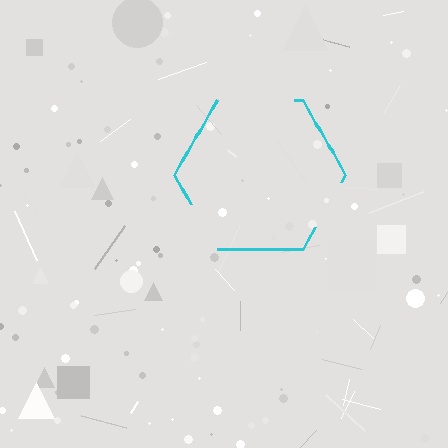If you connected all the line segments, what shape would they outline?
They would outline a hexagon.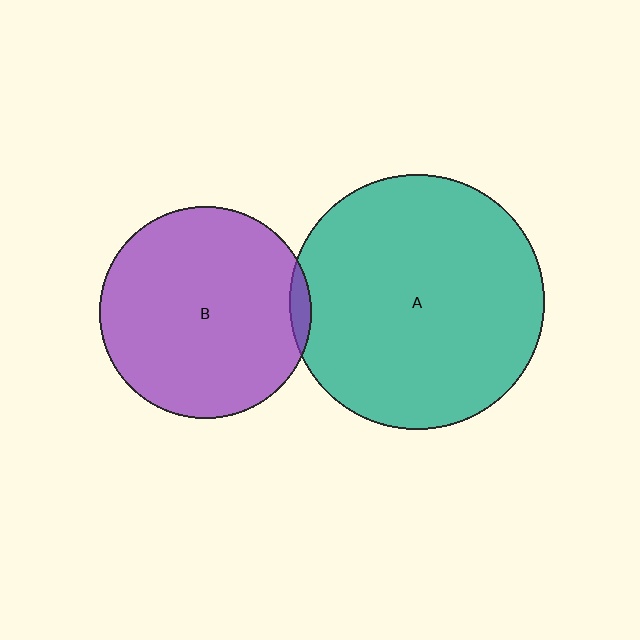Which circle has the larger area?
Circle A (teal).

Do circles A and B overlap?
Yes.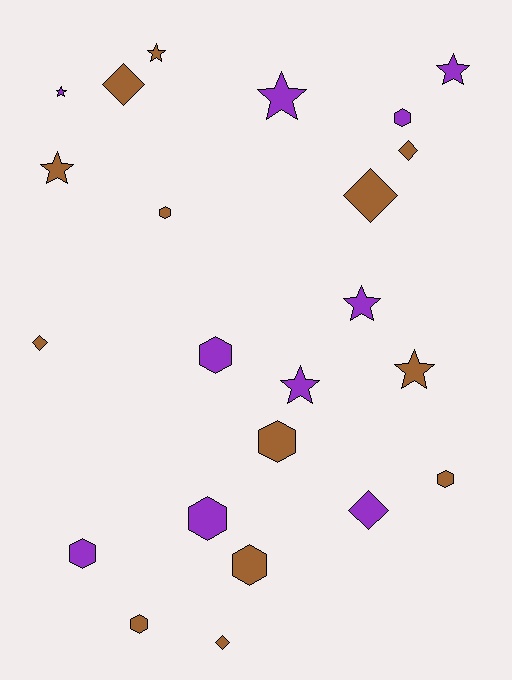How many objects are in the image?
There are 23 objects.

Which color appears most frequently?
Brown, with 13 objects.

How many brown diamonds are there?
There are 5 brown diamonds.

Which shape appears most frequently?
Hexagon, with 9 objects.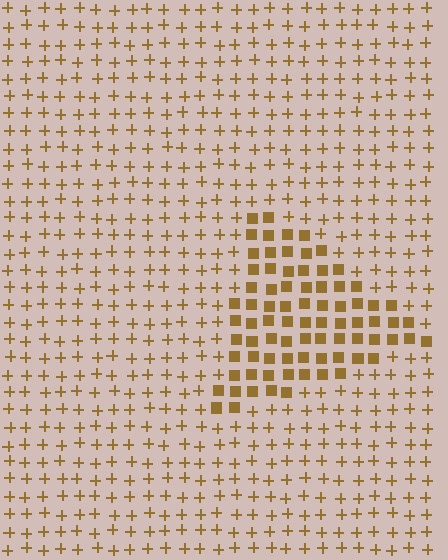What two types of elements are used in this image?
The image uses squares inside the triangle region and plus signs outside it.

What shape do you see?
I see a triangle.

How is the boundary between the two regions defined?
The boundary is defined by a change in element shape: squares inside vs. plus signs outside. All elements share the same color and spacing.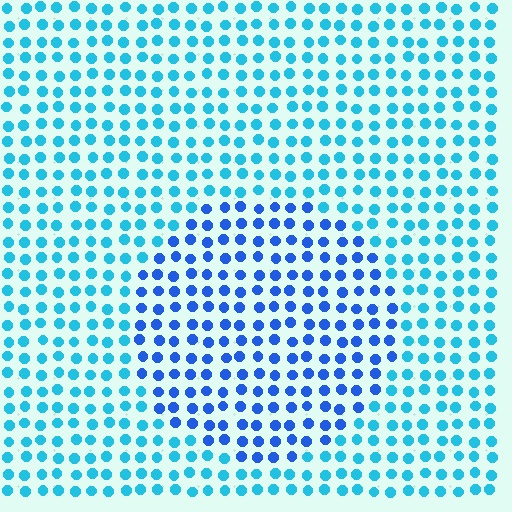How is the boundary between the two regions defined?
The boundary is defined purely by a slight shift in hue (about 32 degrees). Spacing, size, and orientation are identical on both sides.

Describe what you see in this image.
The image is filled with small cyan elements in a uniform arrangement. A circle-shaped region is visible where the elements are tinted to a slightly different hue, forming a subtle color boundary.